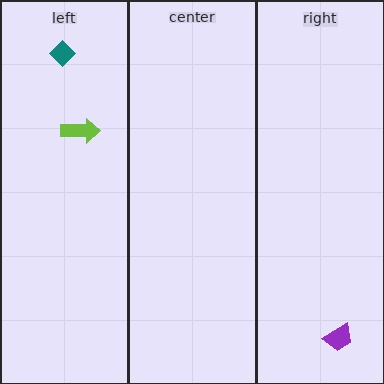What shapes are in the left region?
The teal diamond, the lime arrow.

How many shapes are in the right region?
1.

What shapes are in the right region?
The purple trapezoid.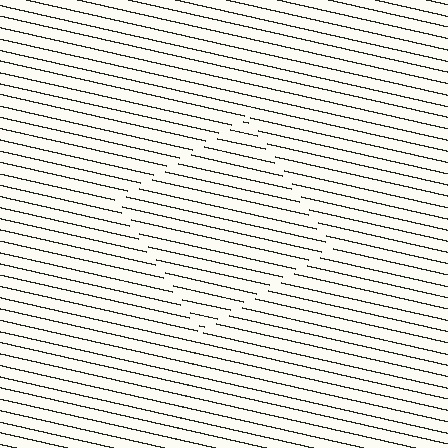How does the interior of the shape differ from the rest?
The interior of the shape contains the same grating, shifted by half a period — the contour is defined by the phase discontinuity where line-ends from the inner and outer gratings abut.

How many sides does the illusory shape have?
4 sides — the line-ends trace a square.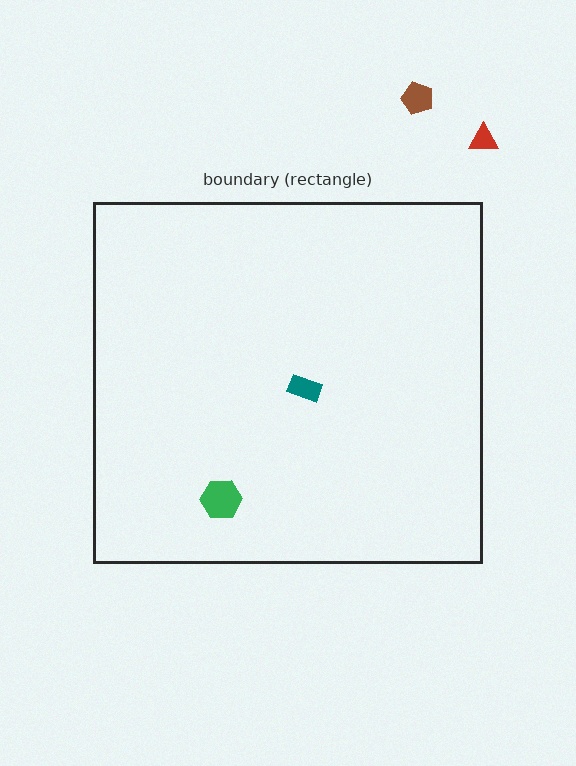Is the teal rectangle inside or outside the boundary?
Inside.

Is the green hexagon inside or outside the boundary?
Inside.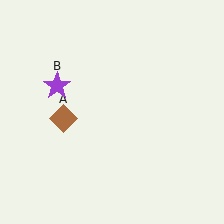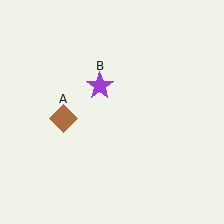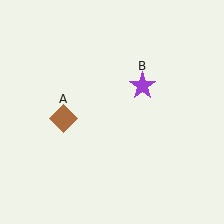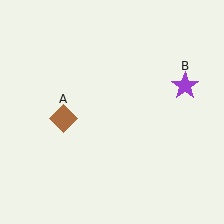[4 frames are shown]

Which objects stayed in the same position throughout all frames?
Brown diamond (object A) remained stationary.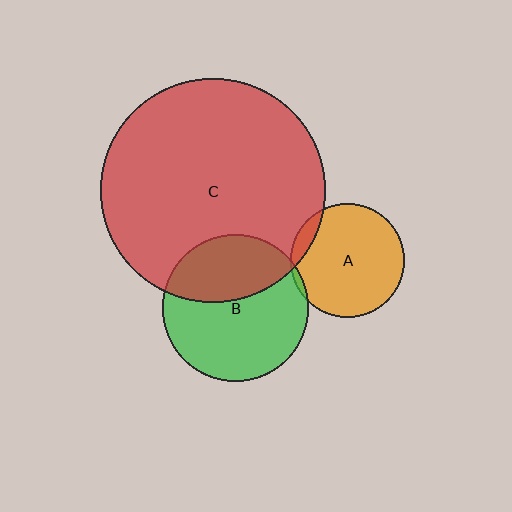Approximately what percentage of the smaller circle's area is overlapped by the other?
Approximately 10%.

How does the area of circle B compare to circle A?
Approximately 1.6 times.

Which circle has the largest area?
Circle C (red).